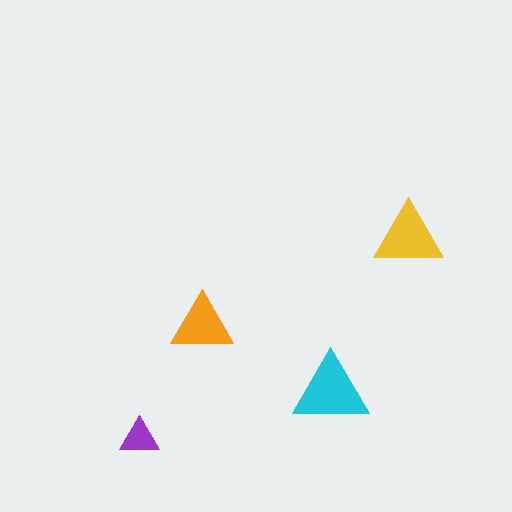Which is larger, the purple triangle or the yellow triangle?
The yellow one.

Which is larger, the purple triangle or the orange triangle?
The orange one.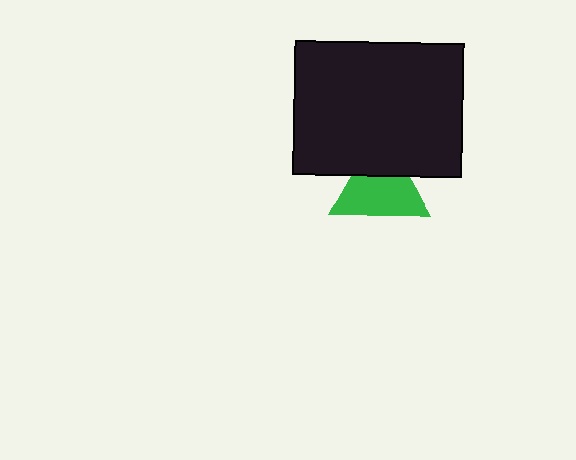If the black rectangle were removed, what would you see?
You would see the complete green triangle.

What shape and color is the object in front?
The object in front is a black rectangle.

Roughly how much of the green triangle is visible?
Most of it is visible (roughly 67%).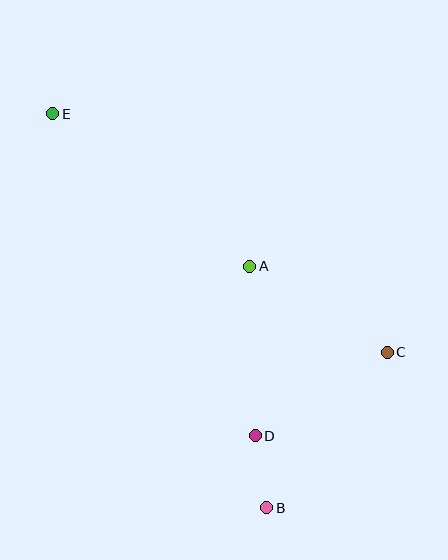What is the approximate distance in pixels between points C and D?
The distance between C and D is approximately 156 pixels.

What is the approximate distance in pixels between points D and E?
The distance between D and E is approximately 380 pixels.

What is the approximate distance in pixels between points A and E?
The distance between A and E is approximately 249 pixels.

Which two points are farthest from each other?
Points B and E are farthest from each other.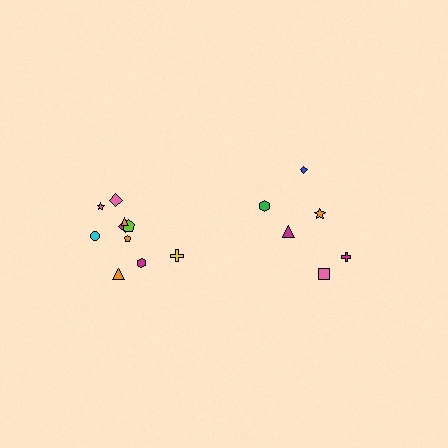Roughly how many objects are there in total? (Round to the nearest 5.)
Roughly 15 objects in total.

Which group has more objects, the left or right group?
The left group.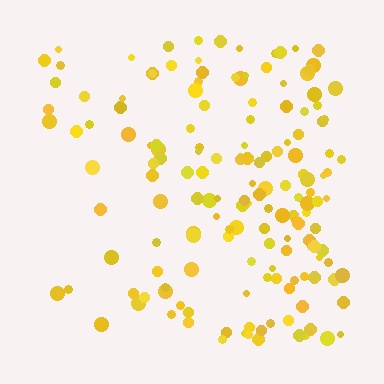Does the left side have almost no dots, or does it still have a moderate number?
Still a moderate number, just noticeably fewer than the right.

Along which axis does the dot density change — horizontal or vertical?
Horizontal.